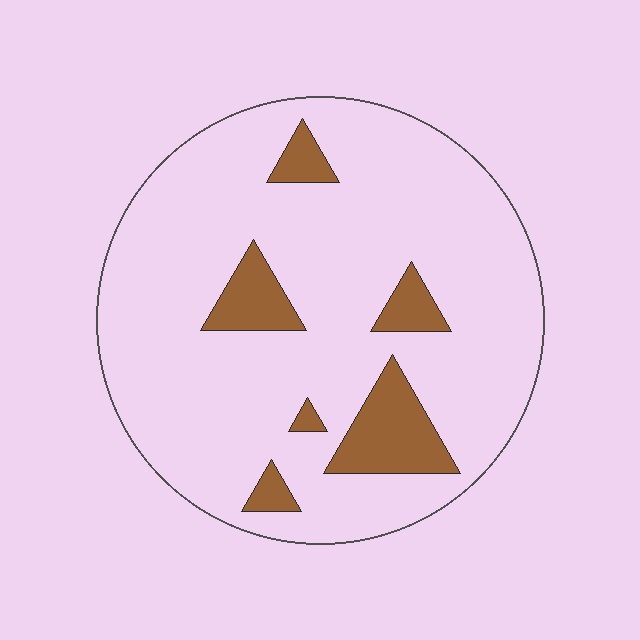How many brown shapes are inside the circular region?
6.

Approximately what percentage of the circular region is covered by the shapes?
Approximately 15%.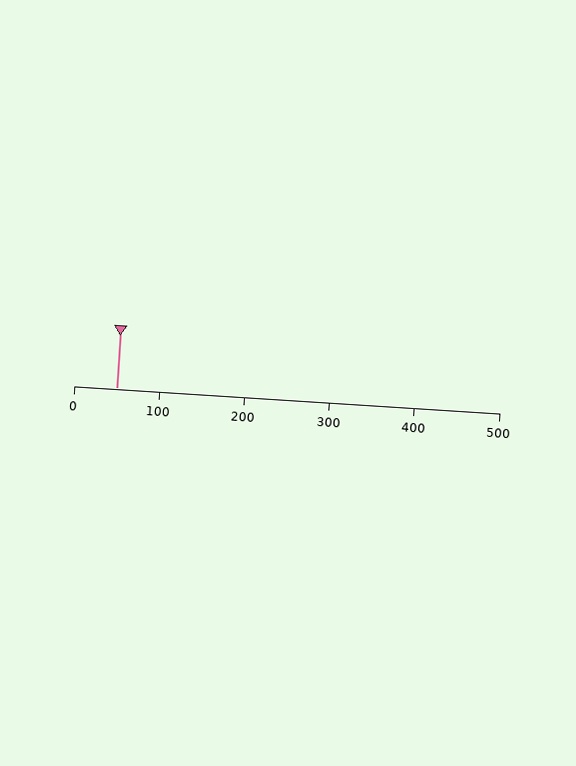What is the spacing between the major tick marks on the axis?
The major ticks are spaced 100 apart.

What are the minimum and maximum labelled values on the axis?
The axis runs from 0 to 500.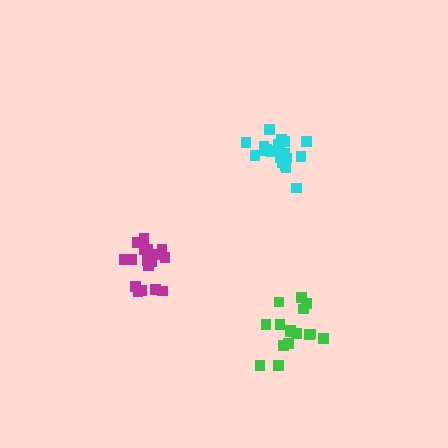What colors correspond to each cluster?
The clusters are colored: cyan, green, magenta.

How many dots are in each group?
Group 1: 20 dots, Group 2: 16 dots, Group 3: 17 dots (53 total).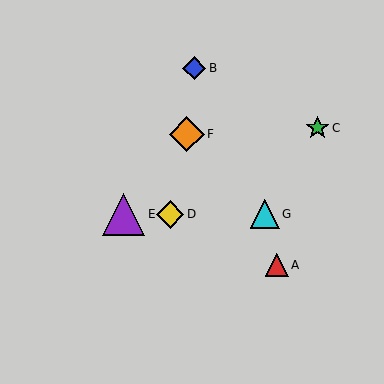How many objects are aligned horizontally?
3 objects (D, E, G) are aligned horizontally.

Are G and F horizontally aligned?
No, G is at y≈214 and F is at y≈134.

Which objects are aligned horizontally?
Objects D, E, G are aligned horizontally.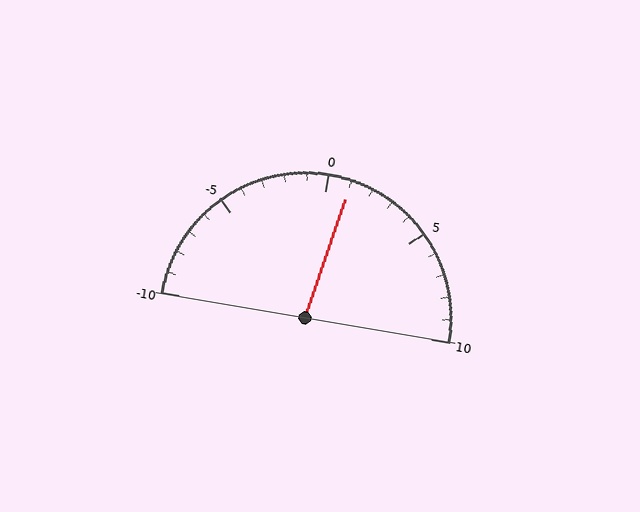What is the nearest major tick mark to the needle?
The nearest major tick mark is 0.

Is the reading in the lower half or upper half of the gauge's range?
The reading is in the upper half of the range (-10 to 10).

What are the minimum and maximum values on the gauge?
The gauge ranges from -10 to 10.